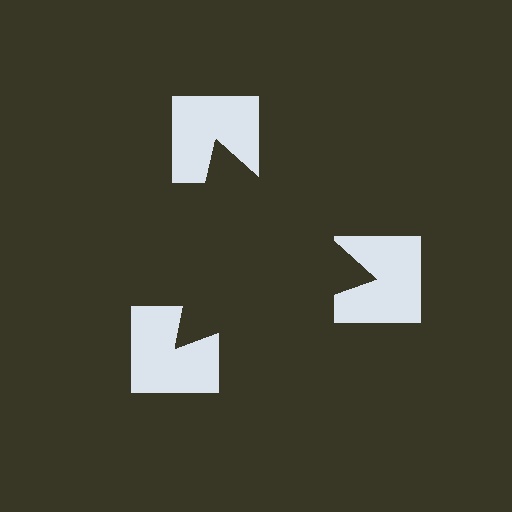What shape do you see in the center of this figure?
An illusory triangle — its edges are inferred from the aligned wedge cuts in the notched squares, not physically drawn.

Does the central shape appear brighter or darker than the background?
It typically appears slightly darker than the background, even though no actual brightness change is drawn.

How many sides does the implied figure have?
3 sides.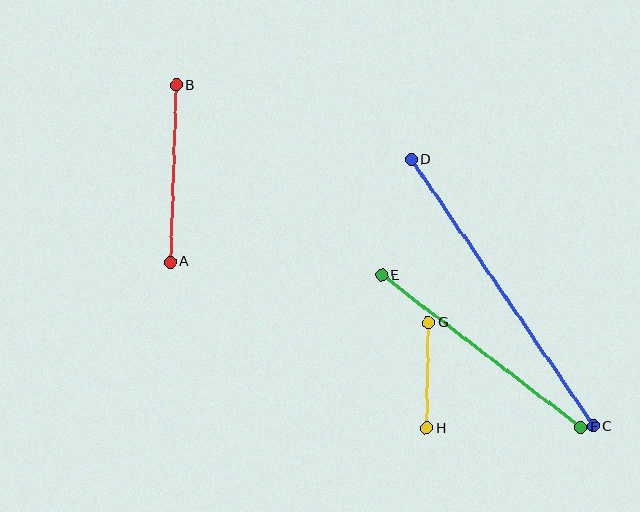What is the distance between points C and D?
The distance is approximately 323 pixels.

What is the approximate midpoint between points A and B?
The midpoint is at approximately (173, 174) pixels.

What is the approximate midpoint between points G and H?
The midpoint is at approximately (428, 375) pixels.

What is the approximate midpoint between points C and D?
The midpoint is at approximately (502, 293) pixels.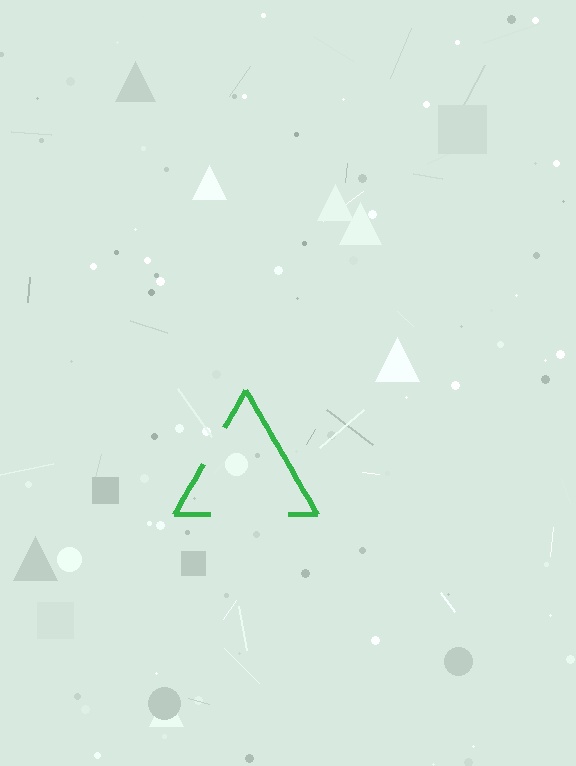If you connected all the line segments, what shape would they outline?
They would outline a triangle.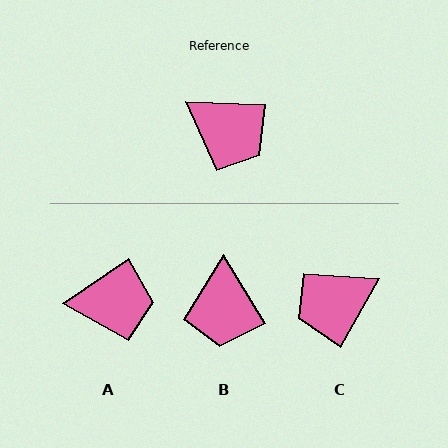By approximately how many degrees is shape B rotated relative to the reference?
Approximately 57 degrees clockwise.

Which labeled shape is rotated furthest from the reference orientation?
C, about 118 degrees away.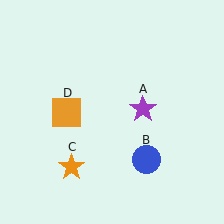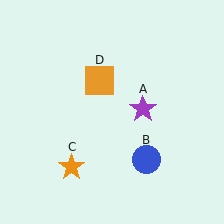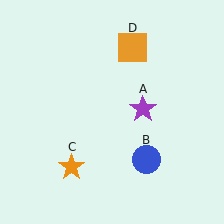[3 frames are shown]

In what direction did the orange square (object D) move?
The orange square (object D) moved up and to the right.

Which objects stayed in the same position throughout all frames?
Purple star (object A) and blue circle (object B) and orange star (object C) remained stationary.